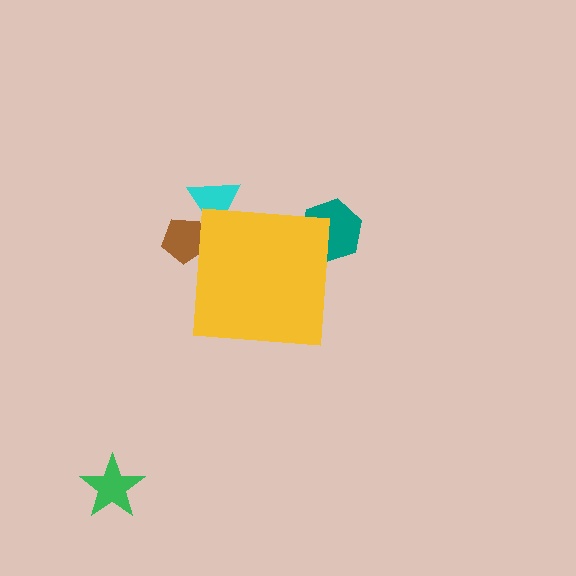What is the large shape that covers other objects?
A yellow square.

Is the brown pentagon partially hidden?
Yes, the brown pentagon is partially hidden behind the yellow square.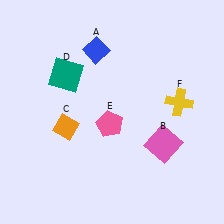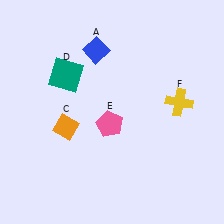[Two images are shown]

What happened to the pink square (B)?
The pink square (B) was removed in Image 2. It was in the bottom-right area of Image 1.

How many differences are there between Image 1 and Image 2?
There is 1 difference between the two images.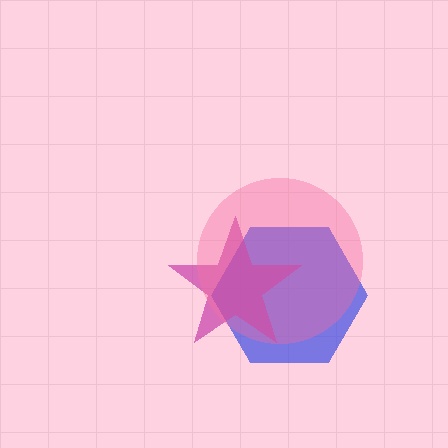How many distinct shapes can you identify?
There are 3 distinct shapes: a blue hexagon, a magenta star, a pink circle.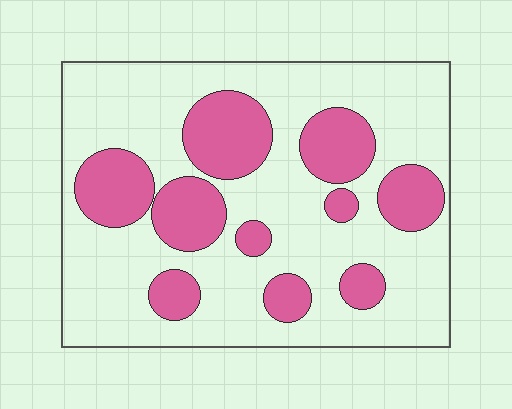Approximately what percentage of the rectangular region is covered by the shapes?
Approximately 30%.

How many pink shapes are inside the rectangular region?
10.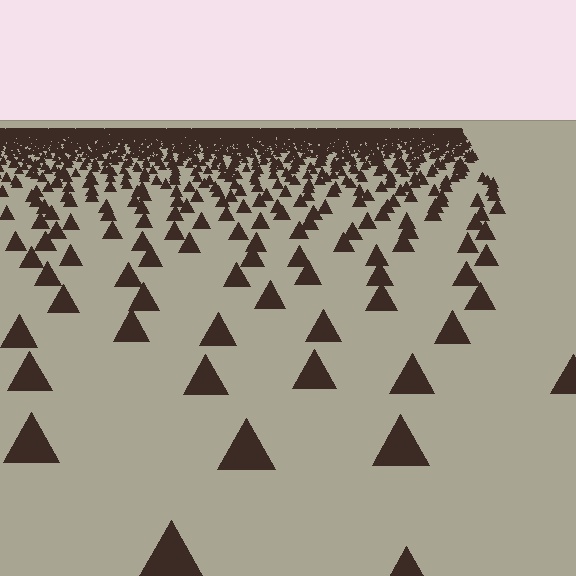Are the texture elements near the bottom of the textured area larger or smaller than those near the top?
Larger. Near the bottom, elements are closer to the viewer and appear at a bigger on-screen size.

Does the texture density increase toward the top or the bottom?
Density increases toward the top.